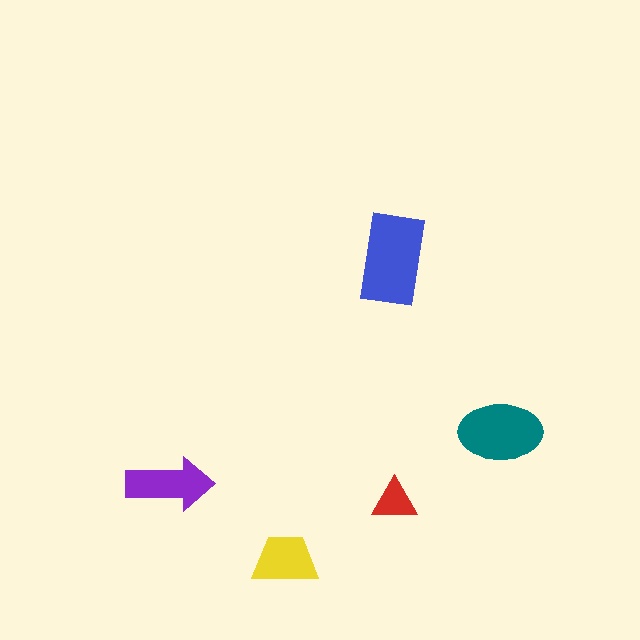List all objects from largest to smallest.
The blue rectangle, the teal ellipse, the purple arrow, the yellow trapezoid, the red triangle.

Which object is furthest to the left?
The purple arrow is leftmost.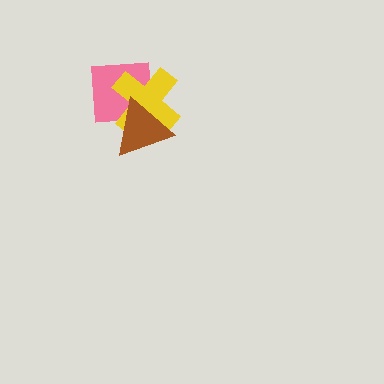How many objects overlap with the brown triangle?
2 objects overlap with the brown triangle.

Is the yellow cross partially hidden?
Yes, it is partially covered by another shape.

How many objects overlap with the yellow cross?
2 objects overlap with the yellow cross.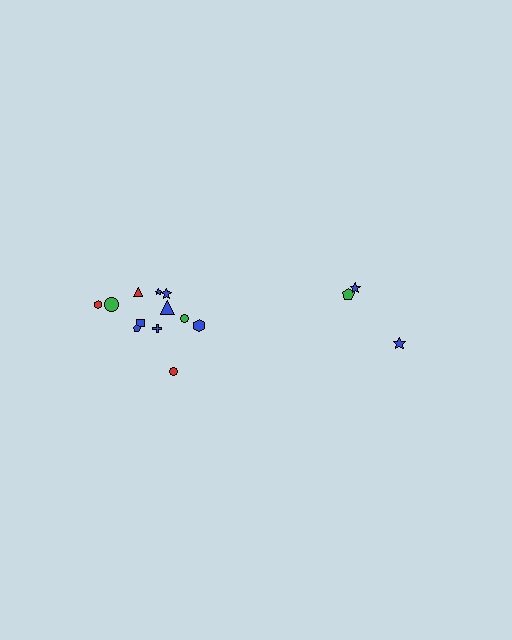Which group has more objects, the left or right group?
The left group.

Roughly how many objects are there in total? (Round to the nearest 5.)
Roughly 15 objects in total.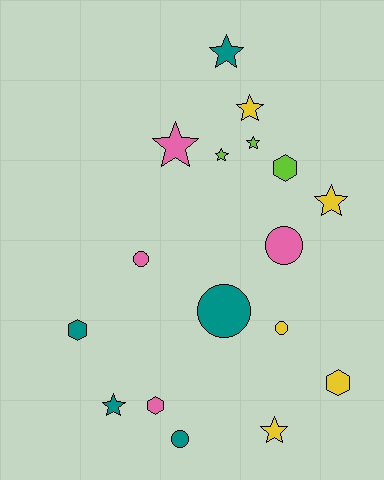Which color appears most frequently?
Teal, with 5 objects.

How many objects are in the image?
There are 17 objects.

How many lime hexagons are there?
There is 1 lime hexagon.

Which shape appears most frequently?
Star, with 8 objects.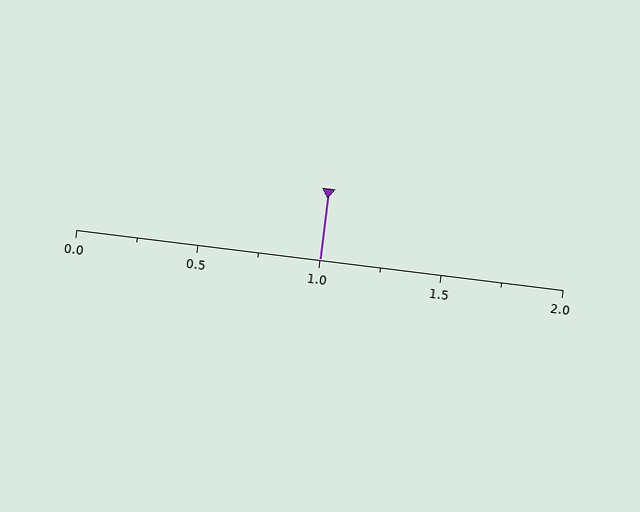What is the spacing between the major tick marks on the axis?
The major ticks are spaced 0.5 apart.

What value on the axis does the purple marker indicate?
The marker indicates approximately 1.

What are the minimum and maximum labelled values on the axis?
The axis runs from 0.0 to 2.0.